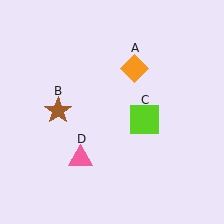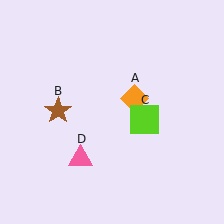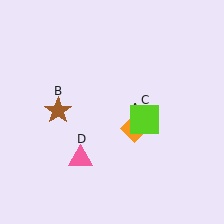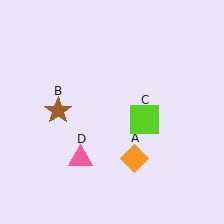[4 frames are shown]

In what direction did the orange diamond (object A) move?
The orange diamond (object A) moved down.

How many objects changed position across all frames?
1 object changed position: orange diamond (object A).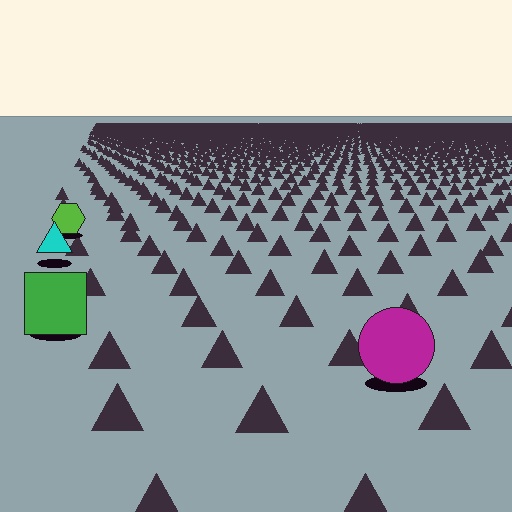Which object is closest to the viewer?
The magenta circle is closest. The texture marks near it are larger and more spread out.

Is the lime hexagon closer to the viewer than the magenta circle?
No. The magenta circle is closer — you can tell from the texture gradient: the ground texture is coarser near it.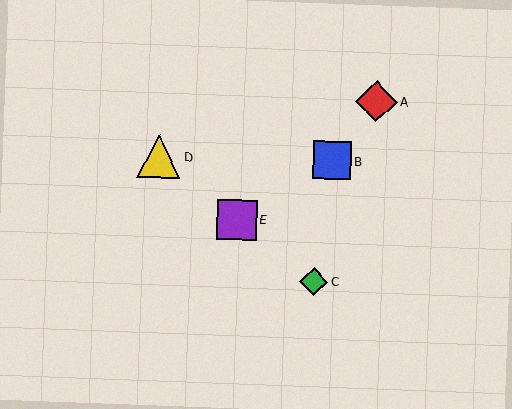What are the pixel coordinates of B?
Object B is at (332, 160).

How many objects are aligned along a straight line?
3 objects (C, D, E) are aligned along a straight line.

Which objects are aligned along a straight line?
Objects C, D, E are aligned along a straight line.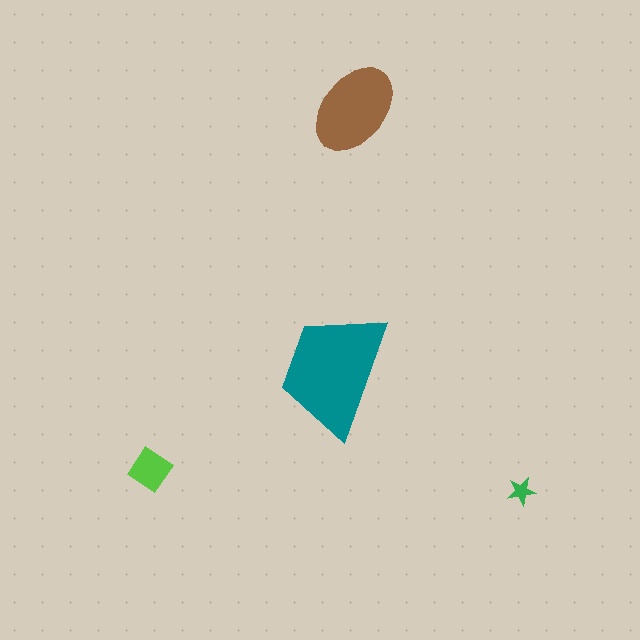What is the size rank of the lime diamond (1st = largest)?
3rd.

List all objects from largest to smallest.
The teal trapezoid, the brown ellipse, the lime diamond, the green star.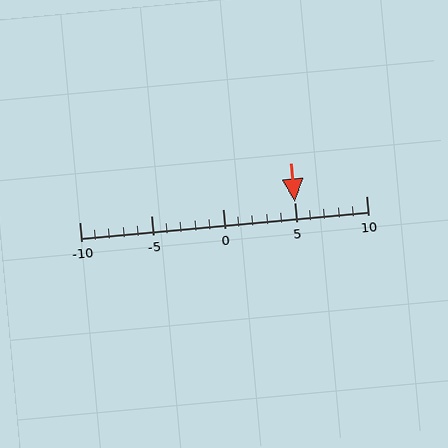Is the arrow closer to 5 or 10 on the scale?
The arrow is closer to 5.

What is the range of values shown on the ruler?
The ruler shows values from -10 to 10.